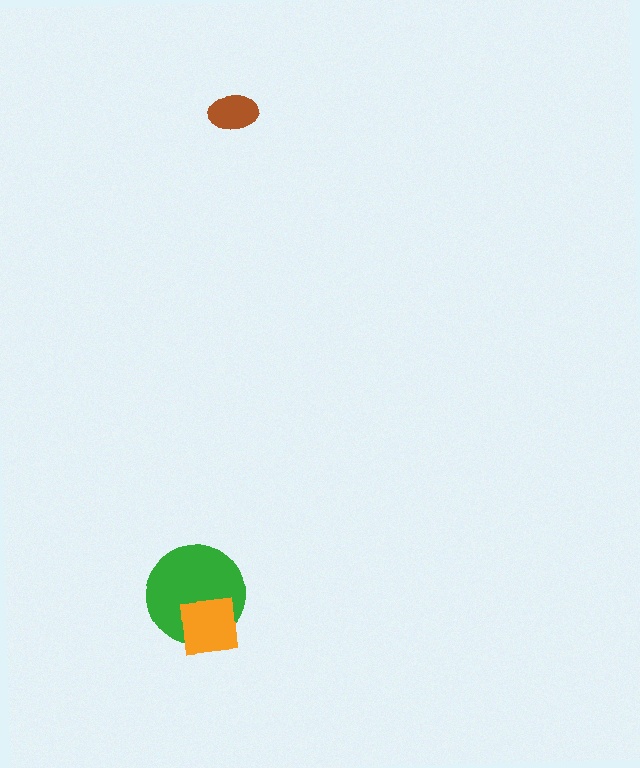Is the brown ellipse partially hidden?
No, no other shape covers it.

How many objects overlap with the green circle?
1 object overlaps with the green circle.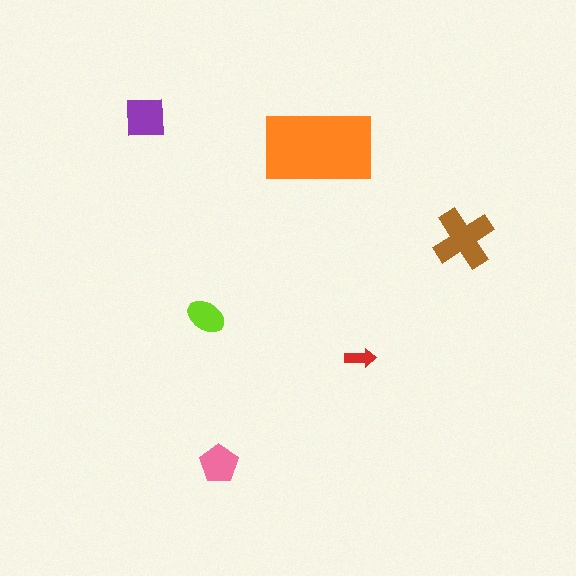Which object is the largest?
The orange rectangle.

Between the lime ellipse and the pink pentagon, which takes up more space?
The pink pentagon.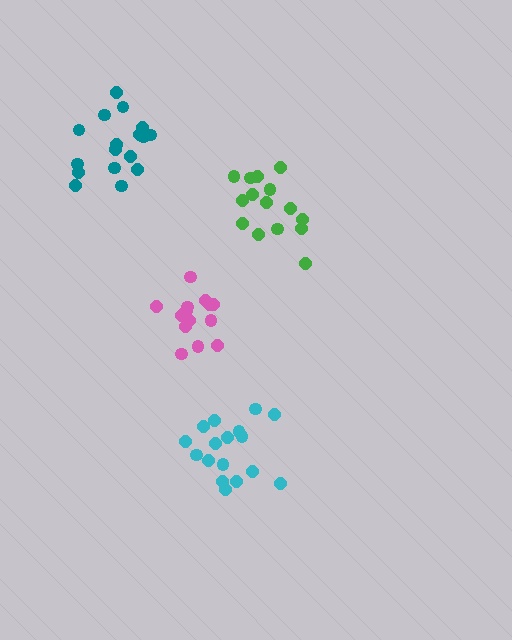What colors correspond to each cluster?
The clusters are colored: pink, teal, green, cyan.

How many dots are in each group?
Group 1: 14 dots, Group 2: 17 dots, Group 3: 15 dots, Group 4: 17 dots (63 total).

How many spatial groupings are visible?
There are 4 spatial groupings.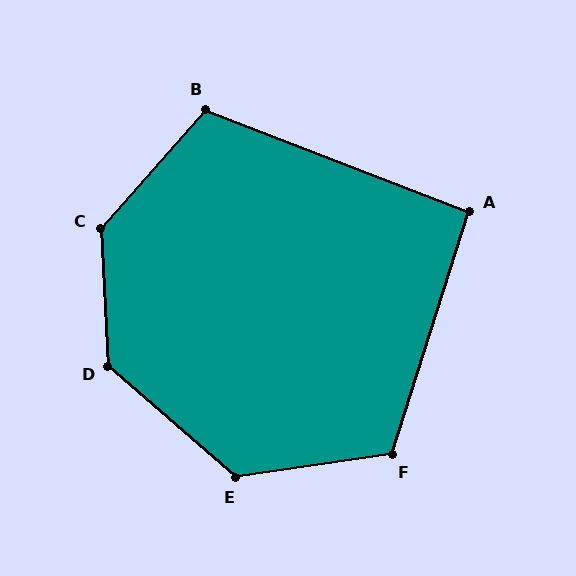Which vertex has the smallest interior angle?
A, at approximately 94 degrees.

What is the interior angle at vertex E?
Approximately 131 degrees (obtuse).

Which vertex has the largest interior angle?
C, at approximately 136 degrees.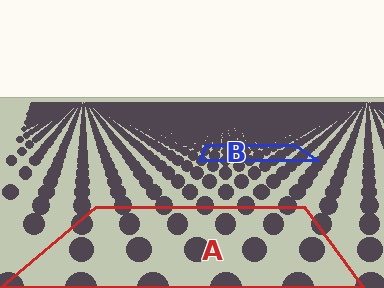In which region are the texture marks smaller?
The texture marks are smaller in region B, because it is farther away.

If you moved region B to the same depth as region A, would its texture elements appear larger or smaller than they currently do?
They would appear larger. At a closer depth, the same texture elements are projected at a bigger on-screen size.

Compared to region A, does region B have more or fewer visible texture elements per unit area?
Region B has more texture elements per unit area — they are packed more densely because it is farther away.